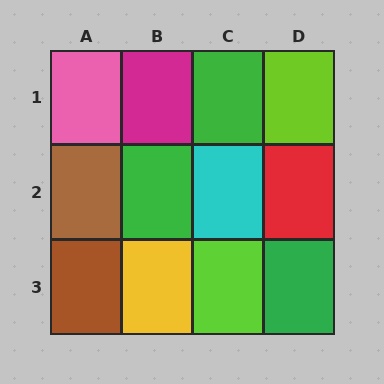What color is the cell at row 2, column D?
Red.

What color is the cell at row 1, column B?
Magenta.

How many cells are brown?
2 cells are brown.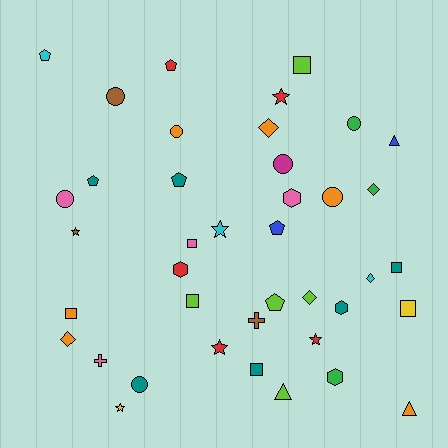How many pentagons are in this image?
There are 6 pentagons.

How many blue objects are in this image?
There are 2 blue objects.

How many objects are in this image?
There are 40 objects.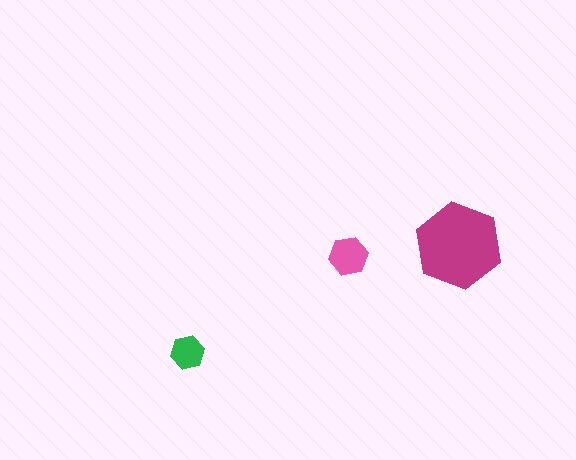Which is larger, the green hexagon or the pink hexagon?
The pink one.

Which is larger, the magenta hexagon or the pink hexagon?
The magenta one.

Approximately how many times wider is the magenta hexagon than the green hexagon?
About 2.5 times wider.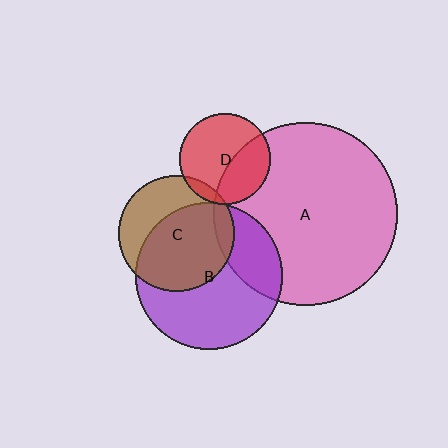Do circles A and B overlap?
Yes.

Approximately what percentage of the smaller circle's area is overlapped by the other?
Approximately 25%.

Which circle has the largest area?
Circle A (pink).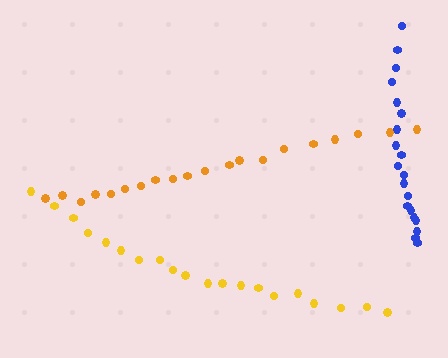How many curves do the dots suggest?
There are 3 distinct paths.